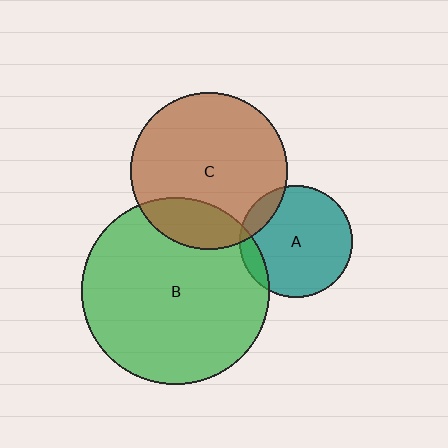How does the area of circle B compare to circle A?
Approximately 2.8 times.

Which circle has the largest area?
Circle B (green).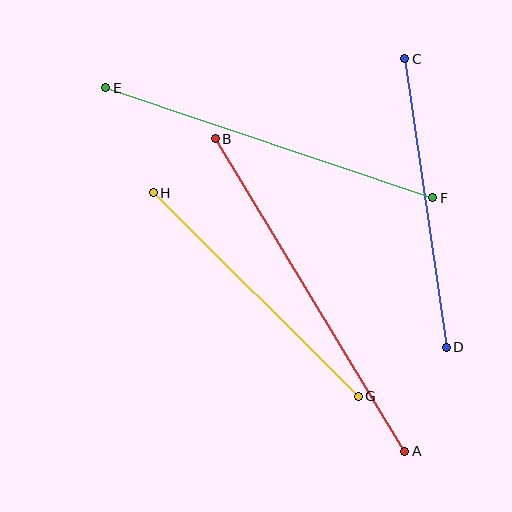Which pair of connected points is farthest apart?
Points A and B are farthest apart.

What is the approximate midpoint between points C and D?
The midpoint is at approximately (426, 203) pixels.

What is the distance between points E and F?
The distance is approximately 345 pixels.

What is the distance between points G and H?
The distance is approximately 289 pixels.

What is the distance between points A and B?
The distance is approximately 366 pixels.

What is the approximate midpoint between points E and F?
The midpoint is at approximately (269, 143) pixels.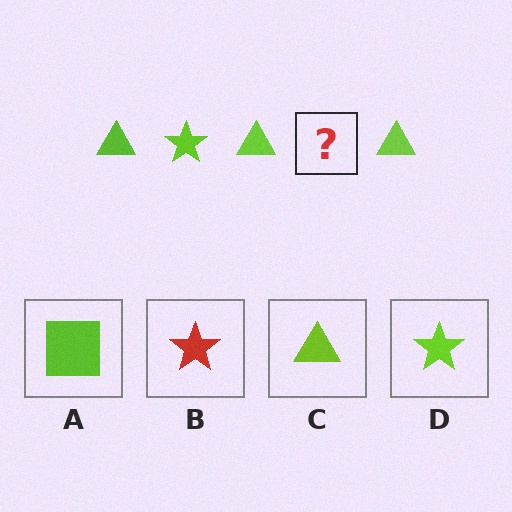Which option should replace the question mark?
Option D.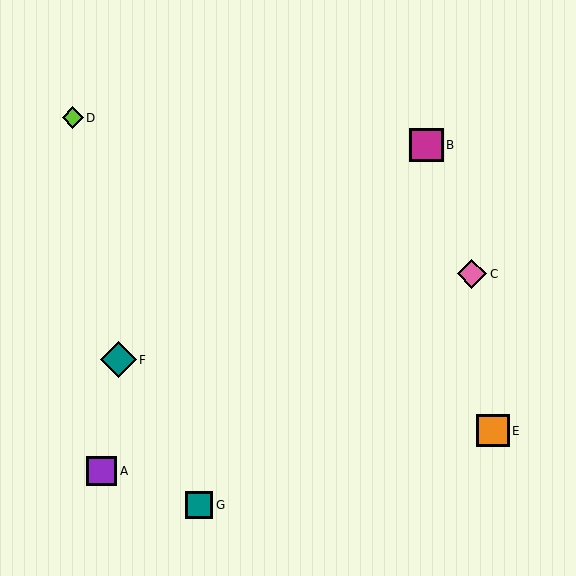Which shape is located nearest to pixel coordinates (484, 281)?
The pink diamond (labeled C) at (472, 274) is nearest to that location.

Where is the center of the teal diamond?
The center of the teal diamond is at (118, 360).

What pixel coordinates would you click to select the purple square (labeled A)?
Click at (102, 471) to select the purple square A.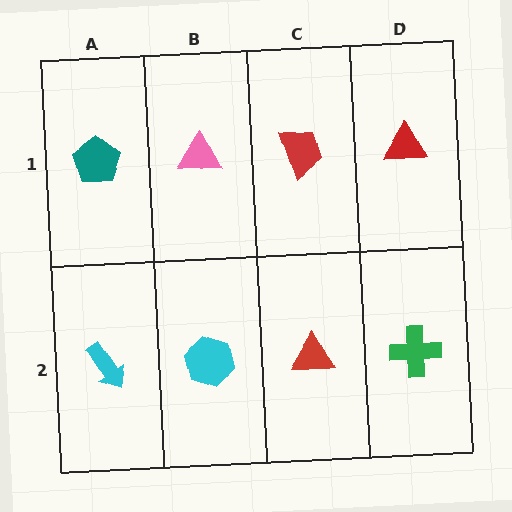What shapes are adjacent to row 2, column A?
A teal pentagon (row 1, column A), a cyan hexagon (row 2, column B).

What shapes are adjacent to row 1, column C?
A red triangle (row 2, column C), a pink triangle (row 1, column B), a red triangle (row 1, column D).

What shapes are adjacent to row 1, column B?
A cyan hexagon (row 2, column B), a teal pentagon (row 1, column A), a red trapezoid (row 1, column C).